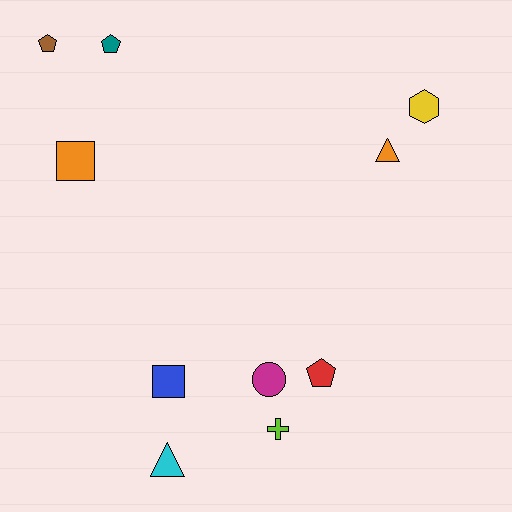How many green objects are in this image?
There are no green objects.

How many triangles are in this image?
There are 2 triangles.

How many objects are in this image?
There are 10 objects.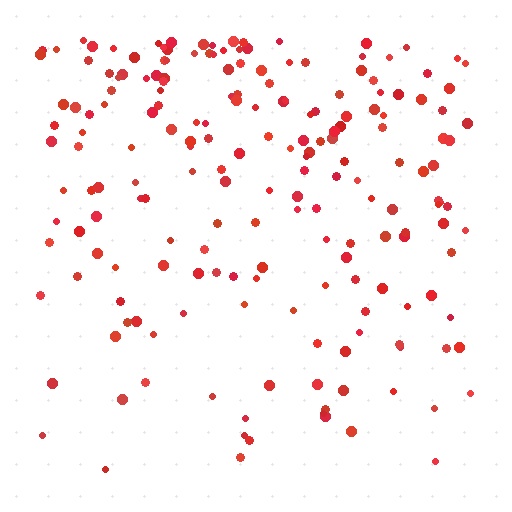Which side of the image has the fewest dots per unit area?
The bottom.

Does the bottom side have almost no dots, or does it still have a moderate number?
Still a moderate number, just noticeably fewer than the top.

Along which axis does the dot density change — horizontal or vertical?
Vertical.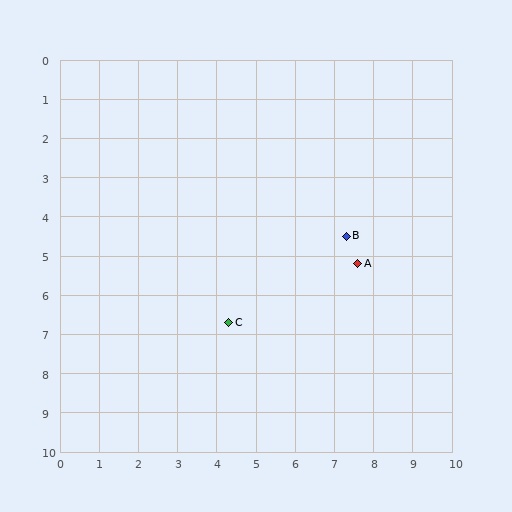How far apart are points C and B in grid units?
Points C and B are about 3.7 grid units apart.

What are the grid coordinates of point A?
Point A is at approximately (7.6, 5.2).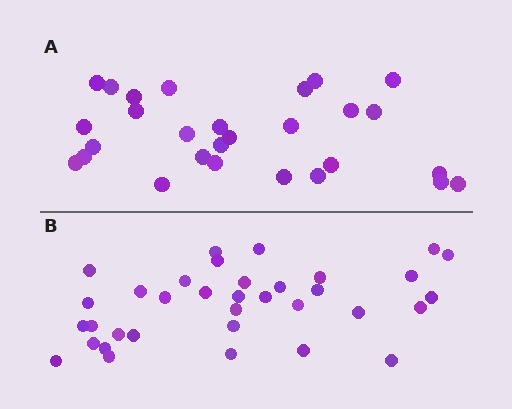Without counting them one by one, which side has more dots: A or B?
Region B (the bottom region) has more dots.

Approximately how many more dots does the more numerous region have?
Region B has roughly 8 or so more dots than region A.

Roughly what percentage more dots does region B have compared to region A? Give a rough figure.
About 25% more.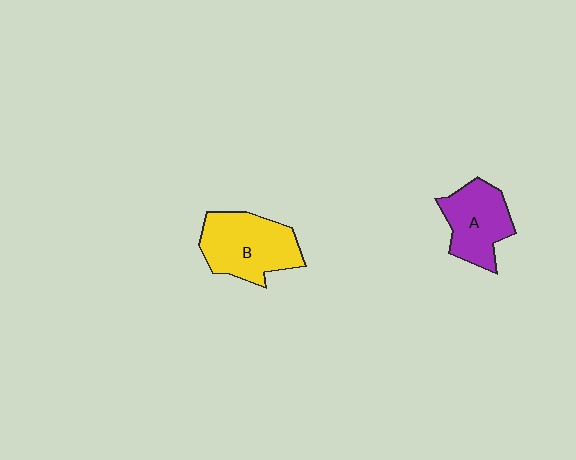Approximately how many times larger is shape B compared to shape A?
Approximately 1.2 times.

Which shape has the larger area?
Shape B (yellow).